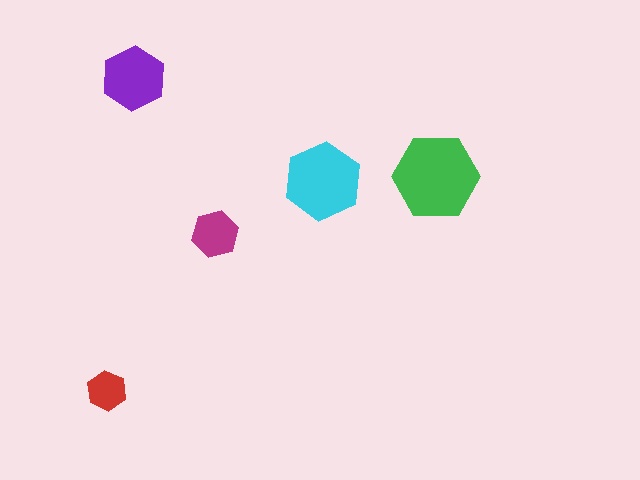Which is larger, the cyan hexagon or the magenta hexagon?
The cyan one.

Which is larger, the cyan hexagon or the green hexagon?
The green one.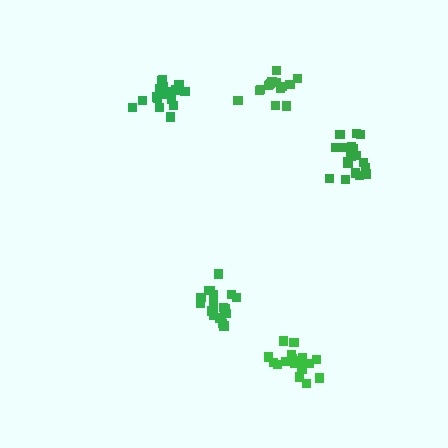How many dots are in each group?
Group 1: 18 dots, Group 2: 20 dots, Group 3: 15 dots, Group 4: 20 dots, Group 5: 17 dots (90 total).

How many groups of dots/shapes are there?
There are 5 groups.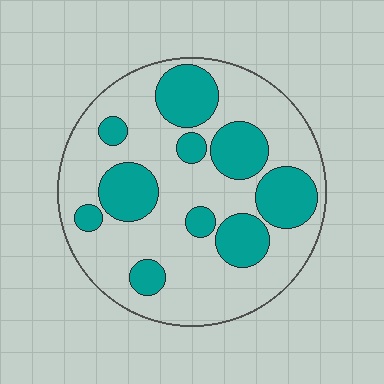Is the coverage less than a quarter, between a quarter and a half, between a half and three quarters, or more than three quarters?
Between a quarter and a half.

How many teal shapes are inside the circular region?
10.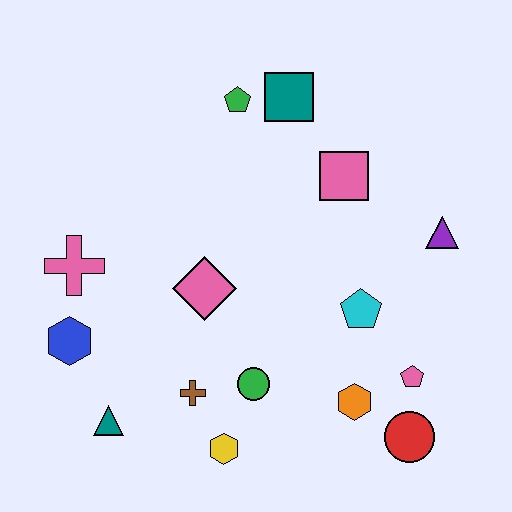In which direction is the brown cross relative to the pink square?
The brown cross is below the pink square.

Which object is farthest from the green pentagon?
The red circle is farthest from the green pentagon.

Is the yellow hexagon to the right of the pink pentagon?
No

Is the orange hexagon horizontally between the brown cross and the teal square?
No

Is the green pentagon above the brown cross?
Yes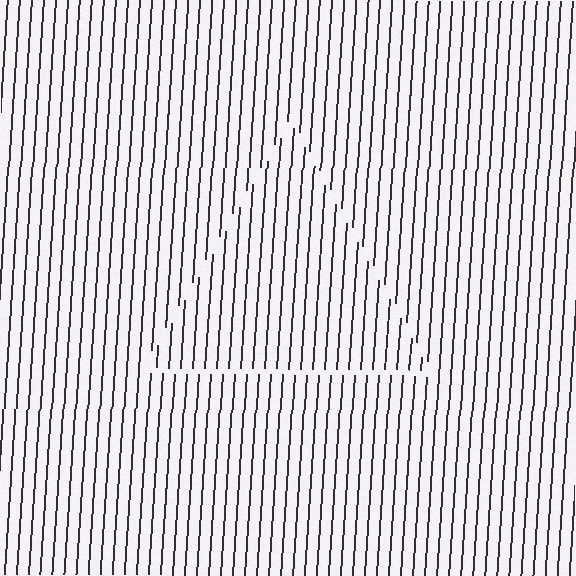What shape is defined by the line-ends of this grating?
An illusory triangle. The interior of the shape contains the same grating, shifted by half a period — the contour is defined by the phase discontinuity where line-ends from the inner and outer gratings abut.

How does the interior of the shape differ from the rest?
The interior of the shape contains the same grating, shifted by half a period — the contour is defined by the phase discontinuity where line-ends from the inner and outer gratings abut.